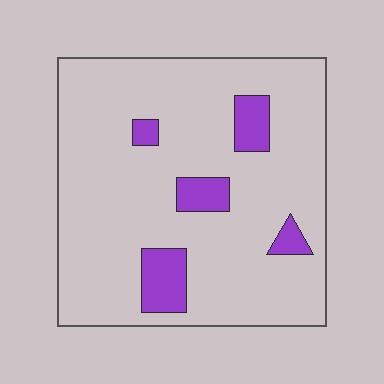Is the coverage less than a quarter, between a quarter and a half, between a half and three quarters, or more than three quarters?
Less than a quarter.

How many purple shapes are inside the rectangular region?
5.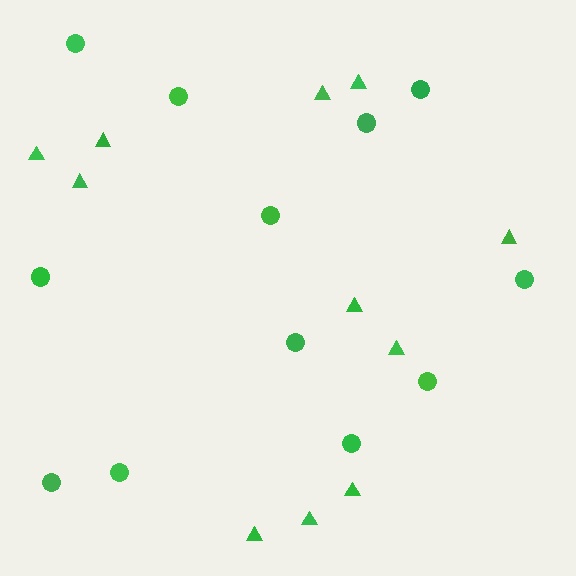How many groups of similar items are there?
There are 2 groups: one group of triangles (11) and one group of circles (12).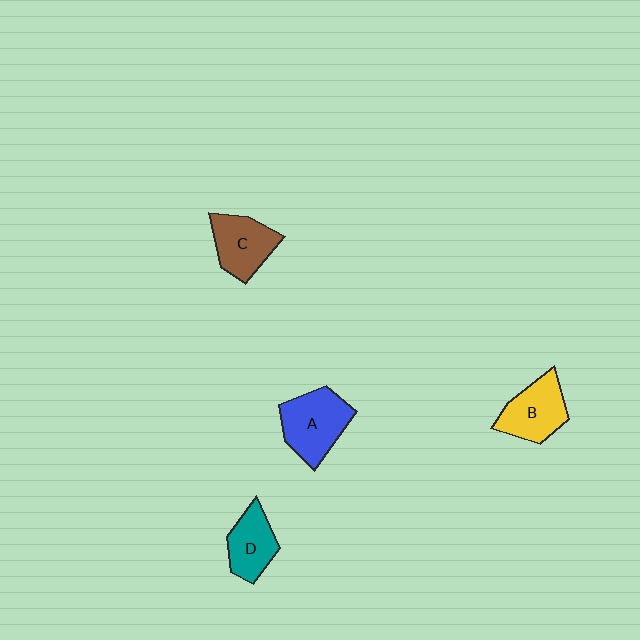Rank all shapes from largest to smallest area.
From largest to smallest: A (blue), B (yellow), C (brown), D (teal).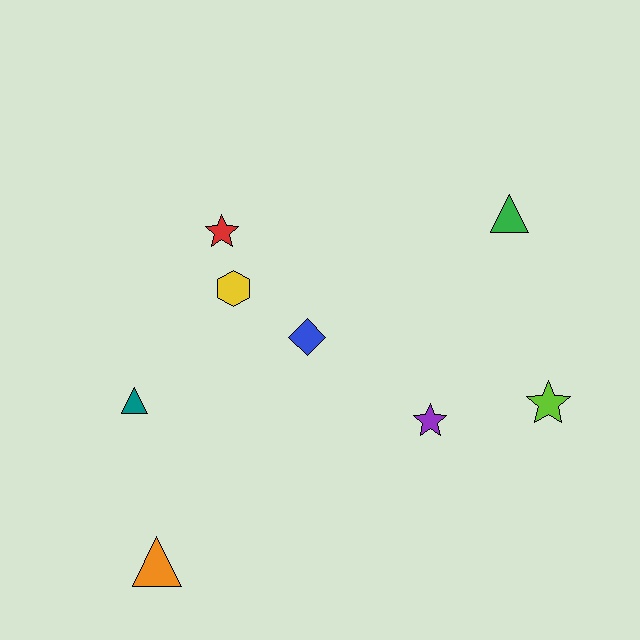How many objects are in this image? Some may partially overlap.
There are 8 objects.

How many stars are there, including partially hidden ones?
There are 3 stars.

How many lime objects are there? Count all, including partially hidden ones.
There is 1 lime object.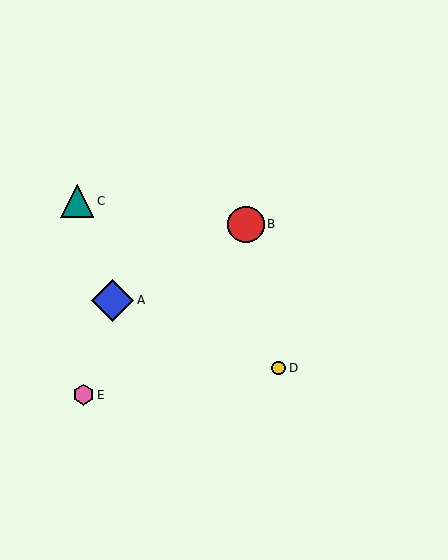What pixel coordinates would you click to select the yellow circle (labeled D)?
Click at (279, 368) to select the yellow circle D.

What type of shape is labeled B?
Shape B is a red circle.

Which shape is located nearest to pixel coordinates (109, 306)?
The blue diamond (labeled A) at (113, 300) is nearest to that location.